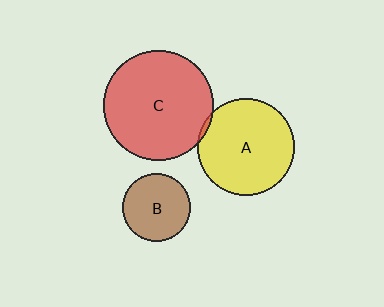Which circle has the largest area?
Circle C (red).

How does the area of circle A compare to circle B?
Approximately 2.0 times.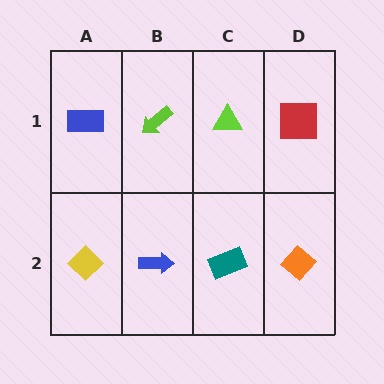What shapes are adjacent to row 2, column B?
A lime arrow (row 1, column B), a yellow diamond (row 2, column A), a teal rectangle (row 2, column C).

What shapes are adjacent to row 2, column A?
A blue rectangle (row 1, column A), a blue arrow (row 2, column B).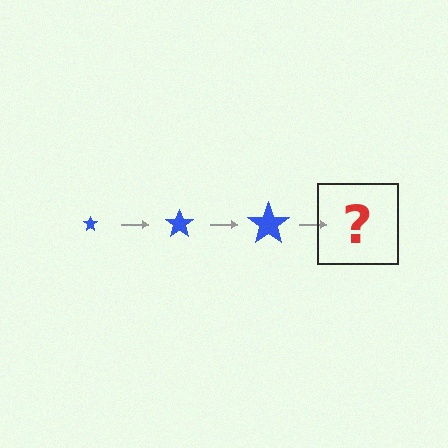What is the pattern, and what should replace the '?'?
The pattern is that the star gets progressively larger each step. The '?' should be a blue star, larger than the previous one.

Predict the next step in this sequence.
The next step is a blue star, larger than the previous one.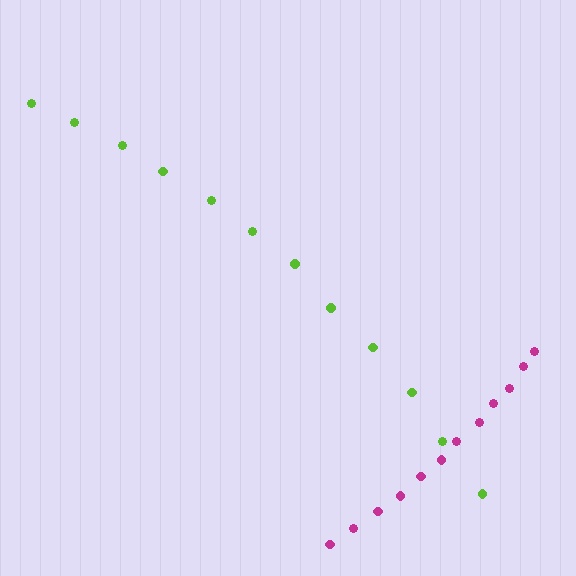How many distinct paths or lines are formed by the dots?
There are 2 distinct paths.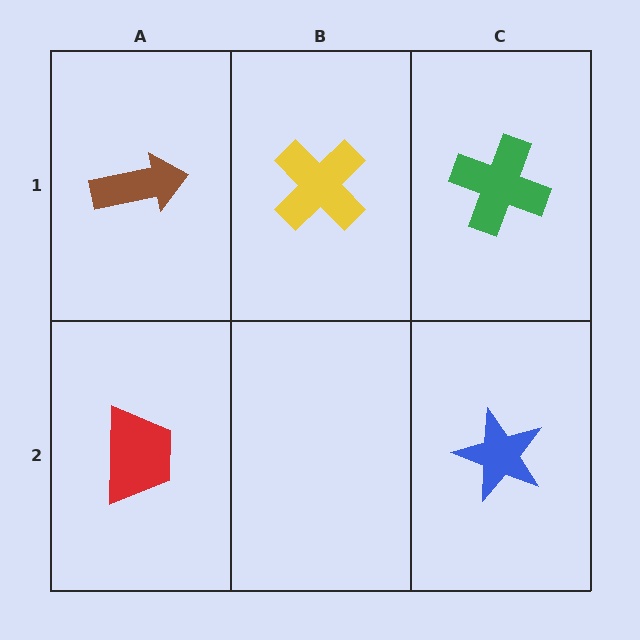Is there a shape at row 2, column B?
No, that cell is empty.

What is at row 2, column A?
A red trapezoid.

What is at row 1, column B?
A yellow cross.